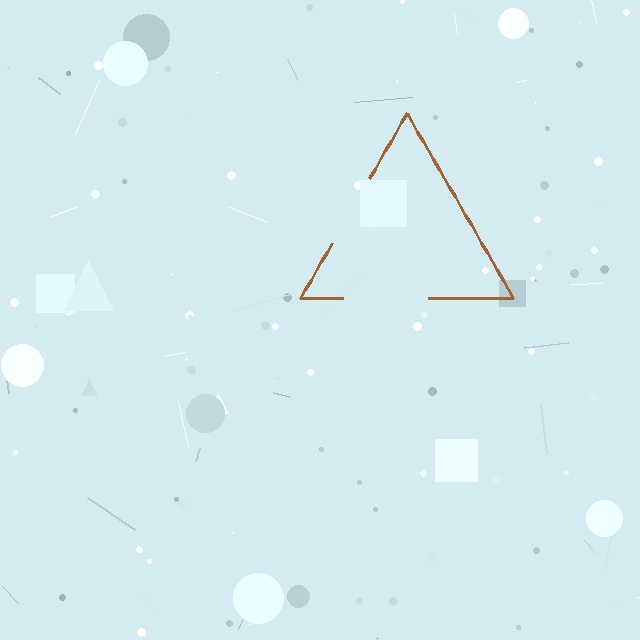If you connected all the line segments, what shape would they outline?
They would outline a triangle.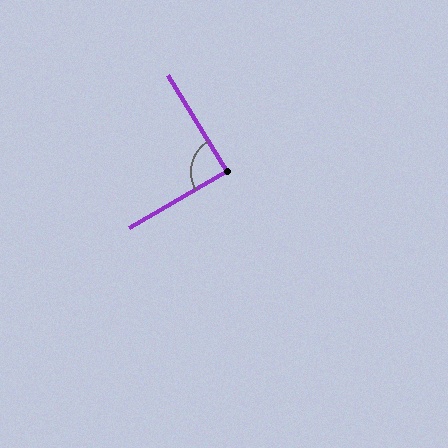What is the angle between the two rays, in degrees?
Approximately 89 degrees.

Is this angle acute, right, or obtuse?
It is approximately a right angle.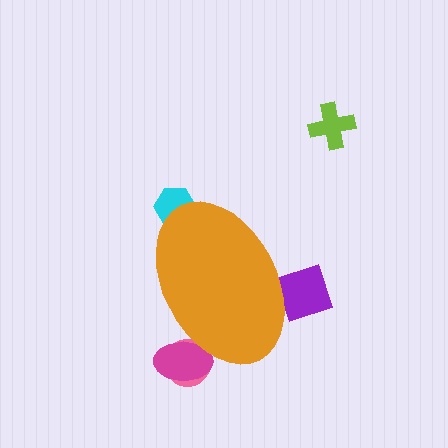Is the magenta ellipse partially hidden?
Yes, the magenta ellipse is partially hidden behind the orange ellipse.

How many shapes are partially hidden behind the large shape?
4 shapes are partially hidden.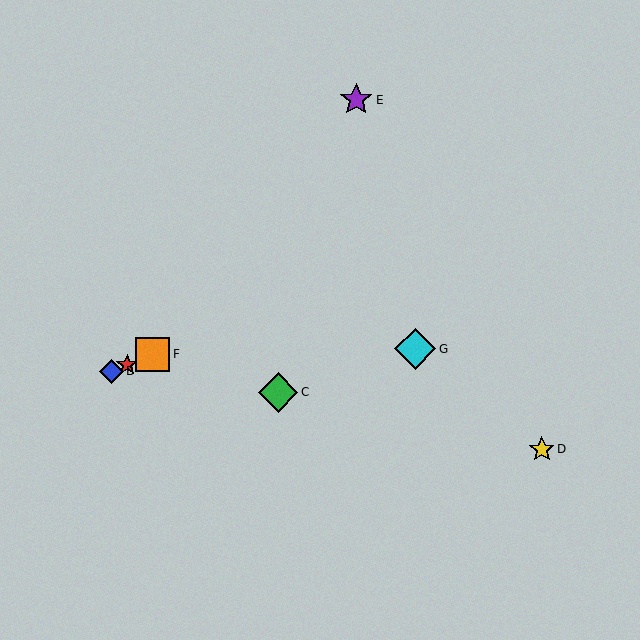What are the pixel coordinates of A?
Object A is at (127, 365).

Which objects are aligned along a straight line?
Objects A, B, F are aligned along a straight line.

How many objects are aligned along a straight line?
3 objects (A, B, F) are aligned along a straight line.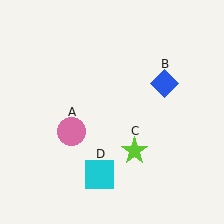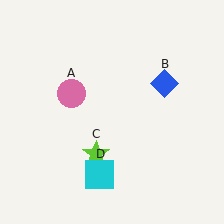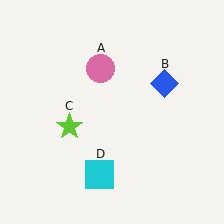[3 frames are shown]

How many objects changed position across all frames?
2 objects changed position: pink circle (object A), lime star (object C).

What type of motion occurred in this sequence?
The pink circle (object A), lime star (object C) rotated clockwise around the center of the scene.